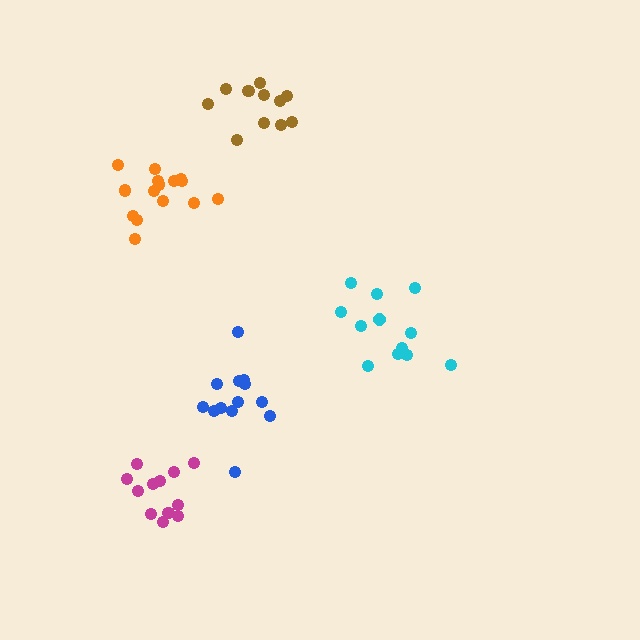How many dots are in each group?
Group 1: 12 dots, Group 2: 12 dots, Group 3: 13 dots, Group 4: 16 dots, Group 5: 11 dots (64 total).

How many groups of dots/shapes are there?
There are 5 groups.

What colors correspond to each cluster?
The clusters are colored: cyan, magenta, blue, orange, brown.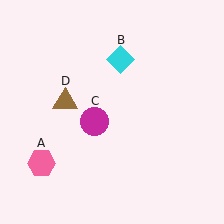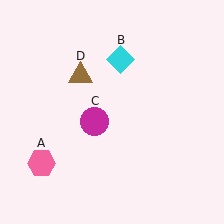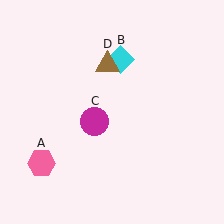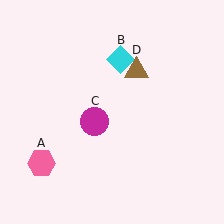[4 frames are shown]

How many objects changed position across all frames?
1 object changed position: brown triangle (object D).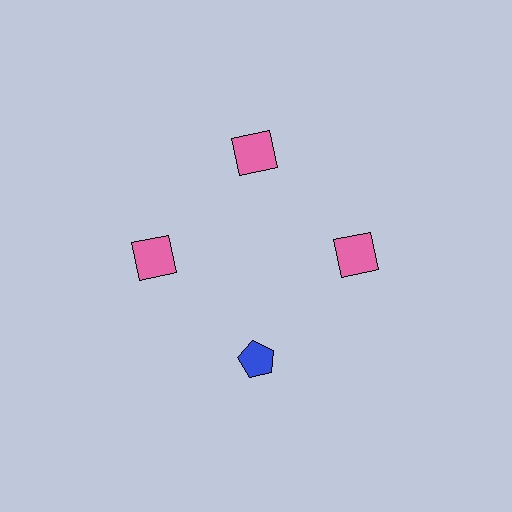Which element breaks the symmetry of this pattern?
The blue pentagon at roughly the 6 o'clock position breaks the symmetry. All other shapes are pink squares.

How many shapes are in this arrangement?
There are 4 shapes arranged in a ring pattern.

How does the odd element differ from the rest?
It differs in both color (blue instead of pink) and shape (pentagon instead of square).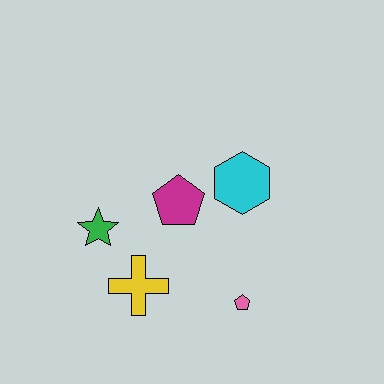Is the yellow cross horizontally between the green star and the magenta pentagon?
Yes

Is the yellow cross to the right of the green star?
Yes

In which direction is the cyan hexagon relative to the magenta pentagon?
The cyan hexagon is to the right of the magenta pentagon.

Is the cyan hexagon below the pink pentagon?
No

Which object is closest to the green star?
The yellow cross is closest to the green star.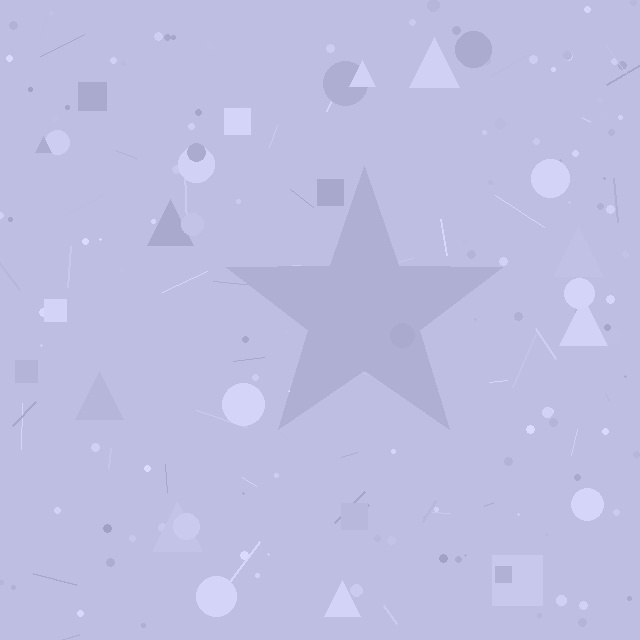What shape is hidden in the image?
A star is hidden in the image.